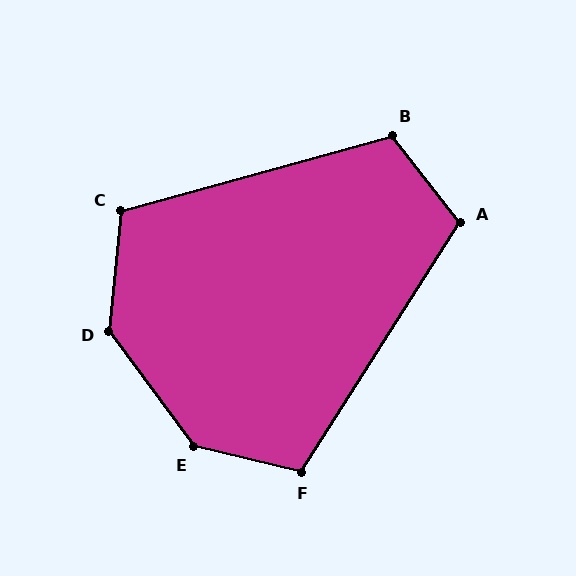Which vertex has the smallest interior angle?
F, at approximately 109 degrees.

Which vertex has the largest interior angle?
E, at approximately 140 degrees.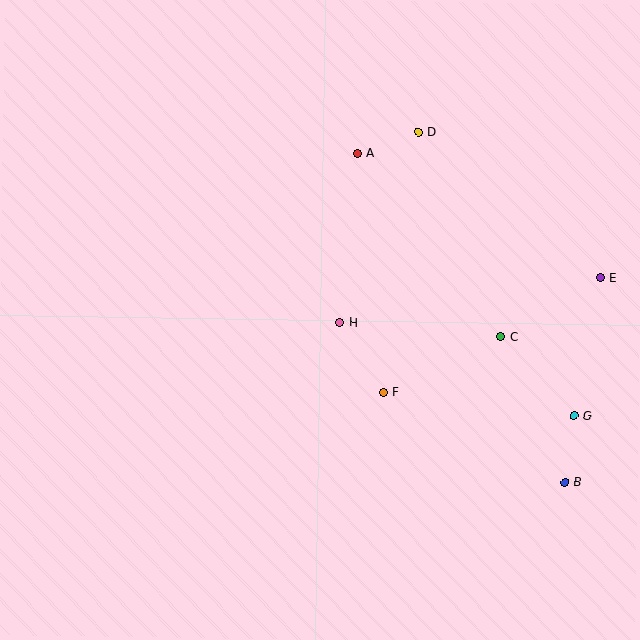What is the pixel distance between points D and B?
The distance between D and B is 380 pixels.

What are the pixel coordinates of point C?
Point C is at (501, 336).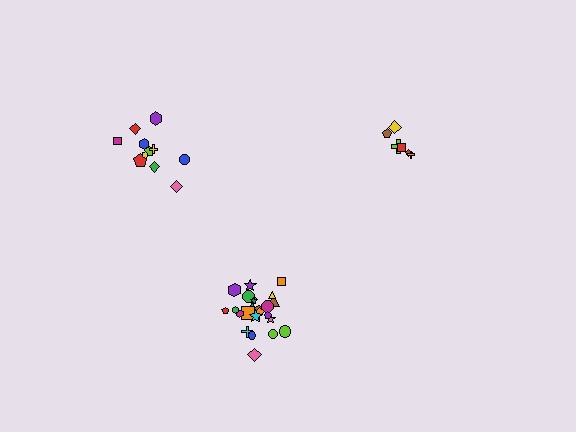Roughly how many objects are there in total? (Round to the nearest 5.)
Roughly 45 objects in total.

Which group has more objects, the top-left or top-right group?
The top-left group.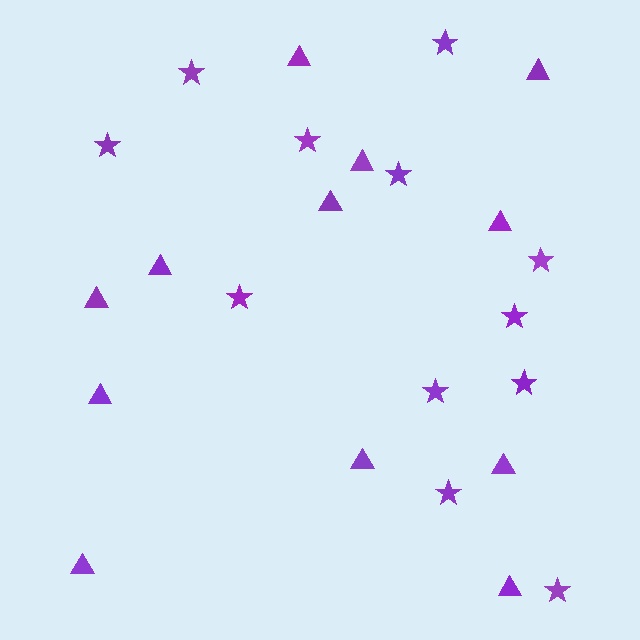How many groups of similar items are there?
There are 2 groups: one group of triangles (12) and one group of stars (12).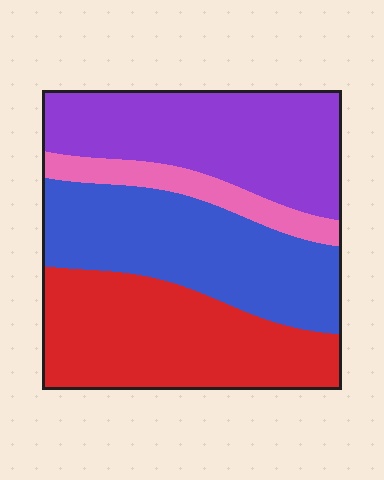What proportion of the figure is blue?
Blue takes up about one third (1/3) of the figure.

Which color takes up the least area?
Pink, at roughly 10%.